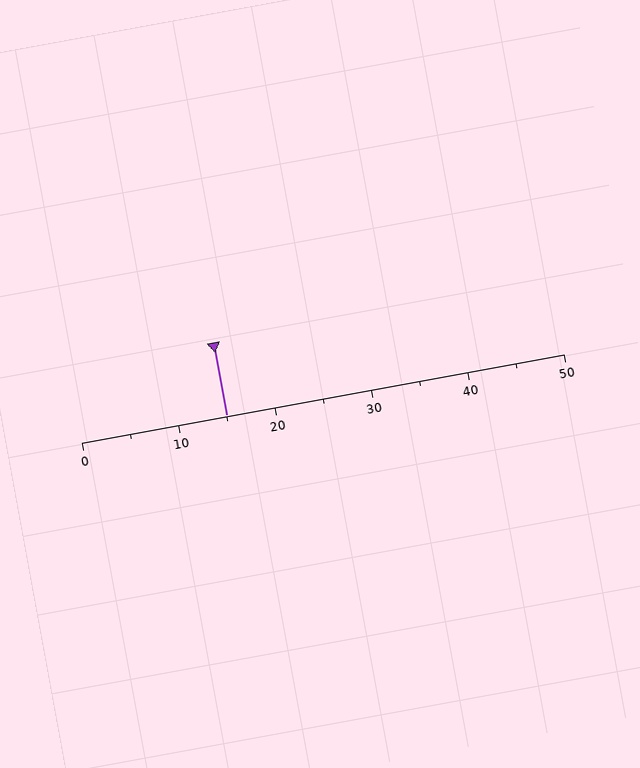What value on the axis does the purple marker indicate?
The marker indicates approximately 15.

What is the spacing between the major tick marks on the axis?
The major ticks are spaced 10 apart.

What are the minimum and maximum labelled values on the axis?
The axis runs from 0 to 50.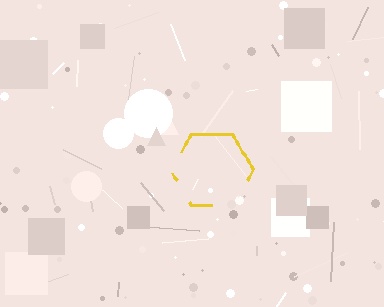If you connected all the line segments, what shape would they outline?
They would outline a hexagon.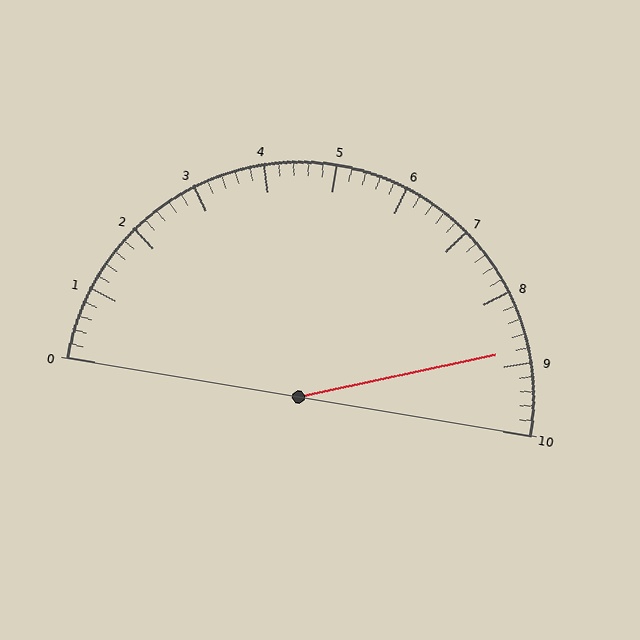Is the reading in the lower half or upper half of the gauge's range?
The reading is in the upper half of the range (0 to 10).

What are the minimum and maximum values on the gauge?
The gauge ranges from 0 to 10.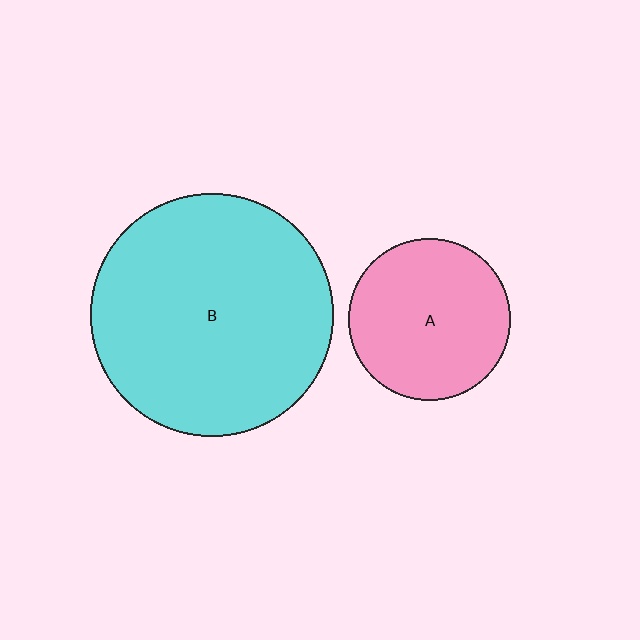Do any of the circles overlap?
No, none of the circles overlap.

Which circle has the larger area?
Circle B (cyan).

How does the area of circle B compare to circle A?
Approximately 2.3 times.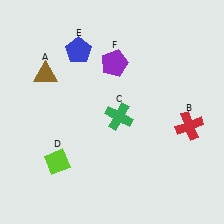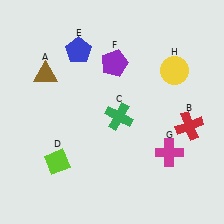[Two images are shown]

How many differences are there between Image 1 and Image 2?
There are 2 differences between the two images.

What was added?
A magenta cross (G), a yellow circle (H) were added in Image 2.